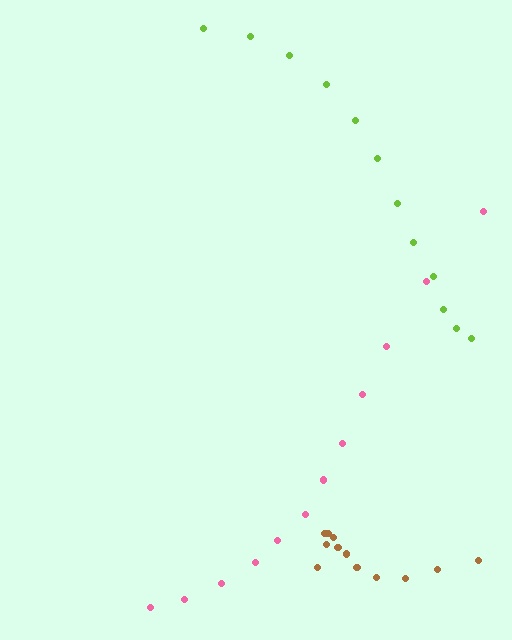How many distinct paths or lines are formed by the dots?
There are 3 distinct paths.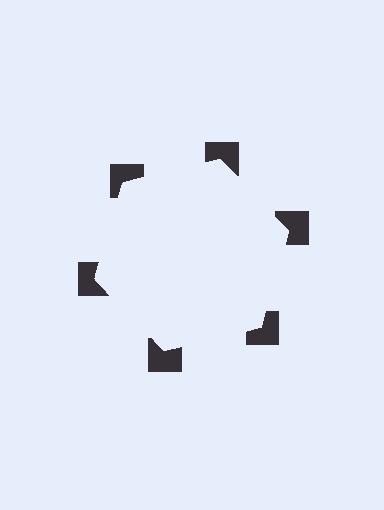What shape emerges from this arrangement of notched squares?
An illusory hexagon — its edges are inferred from the aligned wedge cuts in the notched squares, not physically drawn.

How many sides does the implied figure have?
6 sides.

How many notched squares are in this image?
There are 6 — one at each vertex of the illusory hexagon.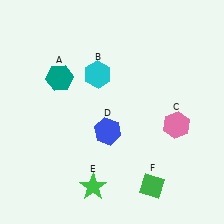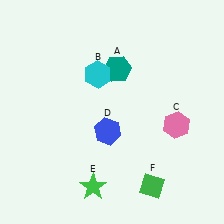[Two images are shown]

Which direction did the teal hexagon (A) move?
The teal hexagon (A) moved right.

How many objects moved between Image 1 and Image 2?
1 object moved between the two images.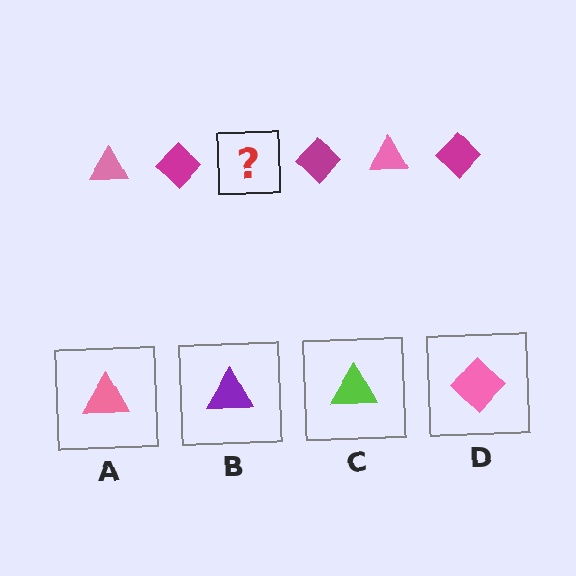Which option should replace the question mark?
Option A.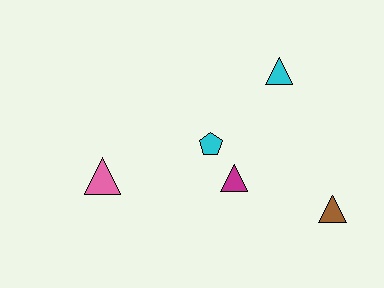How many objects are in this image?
There are 5 objects.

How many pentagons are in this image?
There is 1 pentagon.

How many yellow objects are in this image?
There are no yellow objects.